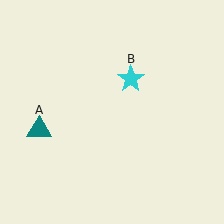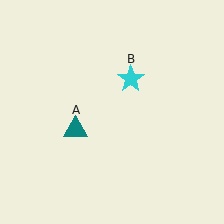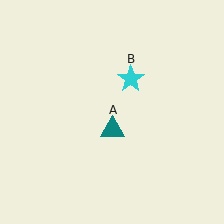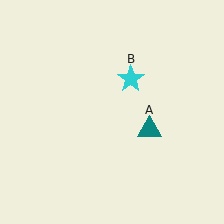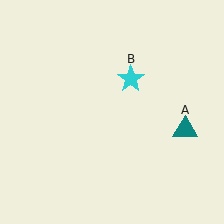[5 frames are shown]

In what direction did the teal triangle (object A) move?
The teal triangle (object A) moved right.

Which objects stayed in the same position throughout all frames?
Cyan star (object B) remained stationary.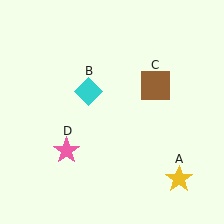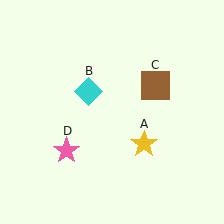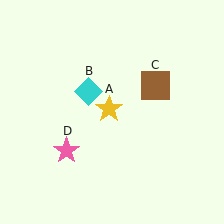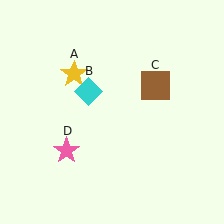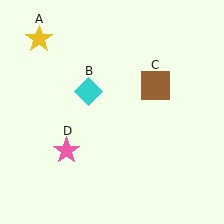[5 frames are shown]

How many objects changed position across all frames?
1 object changed position: yellow star (object A).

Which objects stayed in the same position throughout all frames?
Cyan diamond (object B) and brown square (object C) and pink star (object D) remained stationary.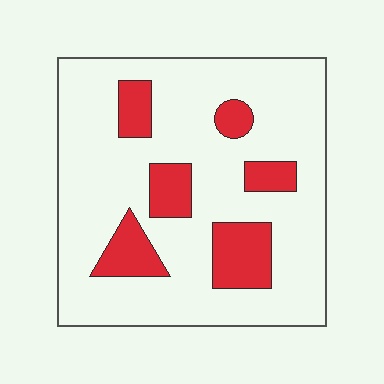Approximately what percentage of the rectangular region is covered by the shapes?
Approximately 20%.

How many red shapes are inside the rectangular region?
6.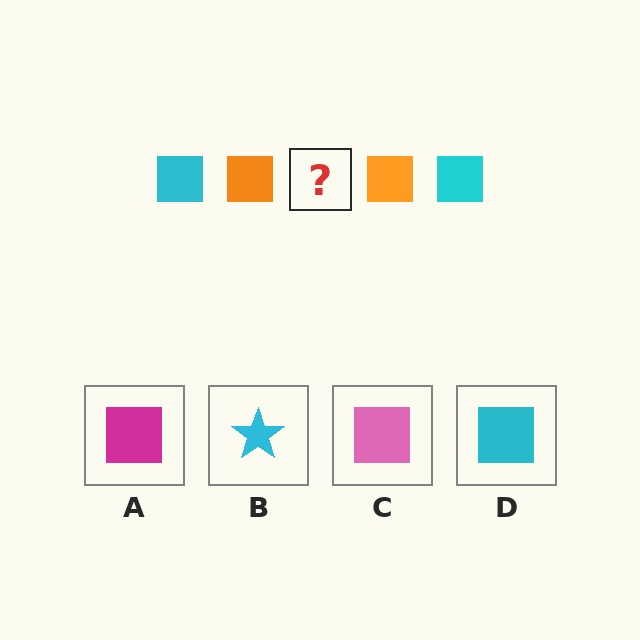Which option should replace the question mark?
Option D.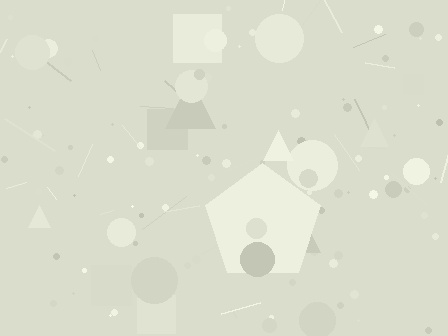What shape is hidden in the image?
A pentagon is hidden in the image.